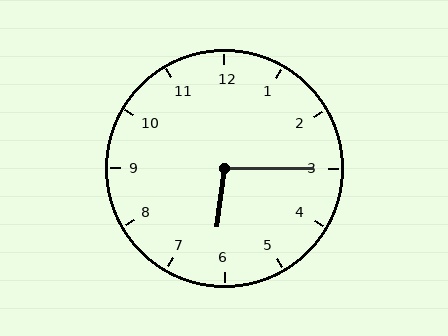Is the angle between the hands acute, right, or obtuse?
It is obtuse.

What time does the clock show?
6:15.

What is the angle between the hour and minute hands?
Approximately 98 degrees.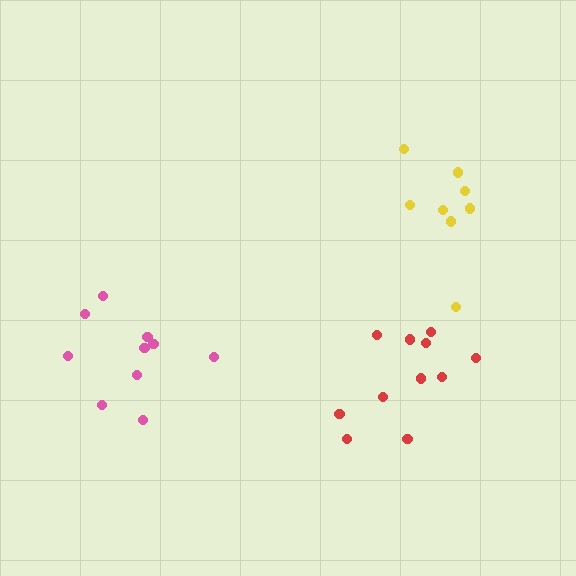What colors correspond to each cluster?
The clusters are colored: pink, red, yellow.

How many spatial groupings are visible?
There are 3 spatial groupings.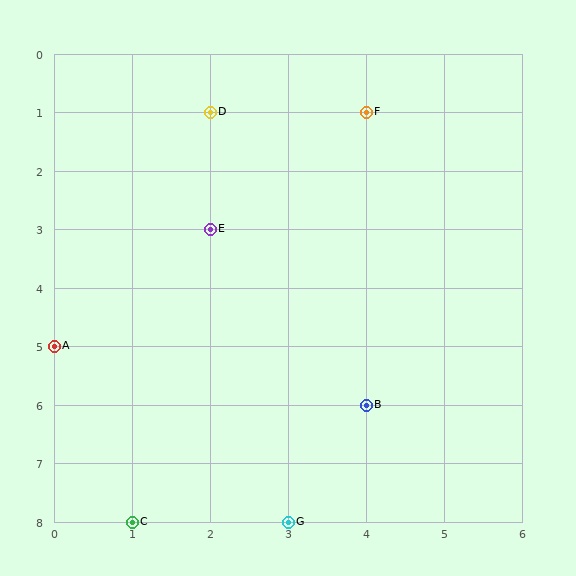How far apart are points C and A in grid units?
Points C and A are 1 column and 3 rows apart (about 3.2 grid units diagonally).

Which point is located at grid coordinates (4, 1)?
Point F is at (4, 1).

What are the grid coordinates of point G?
Point G is at grid coordinates (3, 8).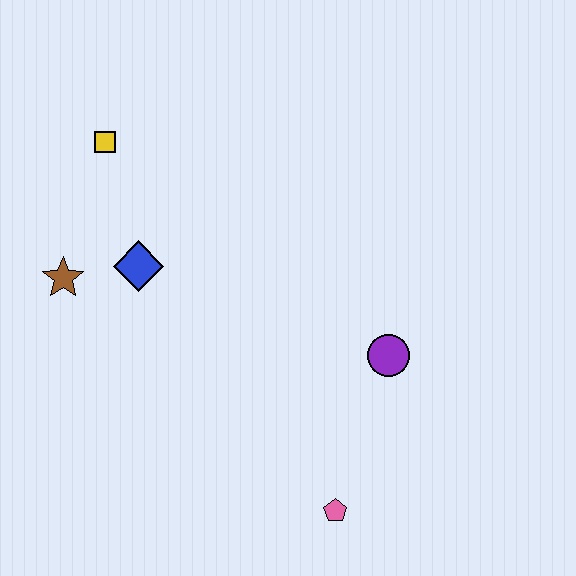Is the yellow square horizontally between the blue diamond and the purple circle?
No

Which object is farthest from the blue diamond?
The pink pentagon is farthest from the blue diamond.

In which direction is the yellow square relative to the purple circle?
The yellow square is to the left of the purple circle.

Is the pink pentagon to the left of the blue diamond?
No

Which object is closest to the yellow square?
The blue diamond is closest to the yellow square.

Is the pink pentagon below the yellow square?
Yes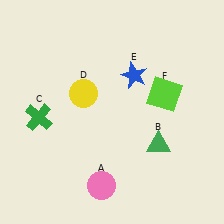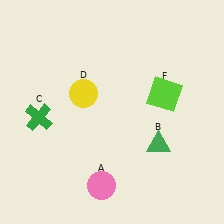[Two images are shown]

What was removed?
The blue star (E) was removed in Image 2.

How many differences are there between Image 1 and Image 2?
There is 1 difference between the two images.